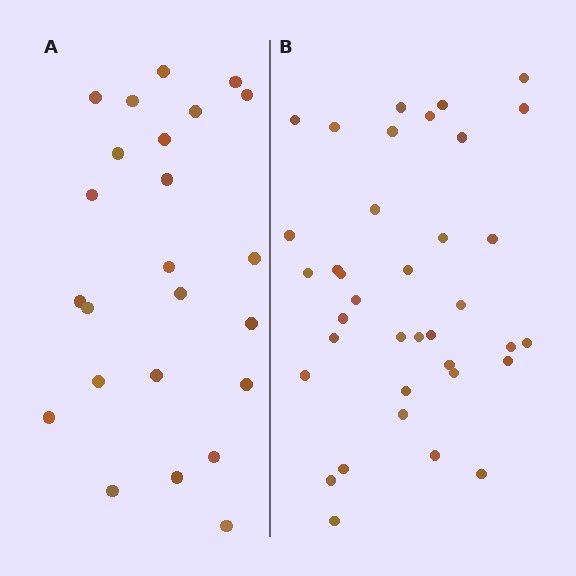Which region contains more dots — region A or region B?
Region B (the right region) has more dots.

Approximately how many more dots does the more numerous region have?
Region B has approximately 15 more dots than region A.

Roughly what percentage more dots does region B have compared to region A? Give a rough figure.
About 55% more.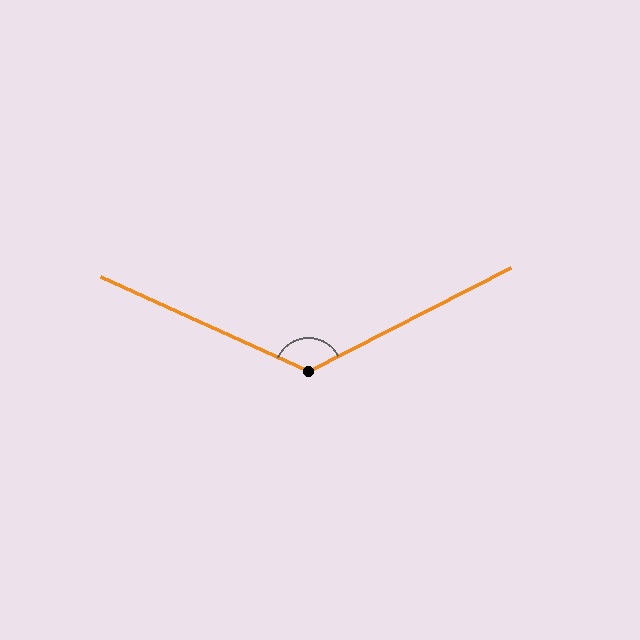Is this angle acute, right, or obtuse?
It is obtuse.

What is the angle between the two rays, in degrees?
Approximately 128 degrees.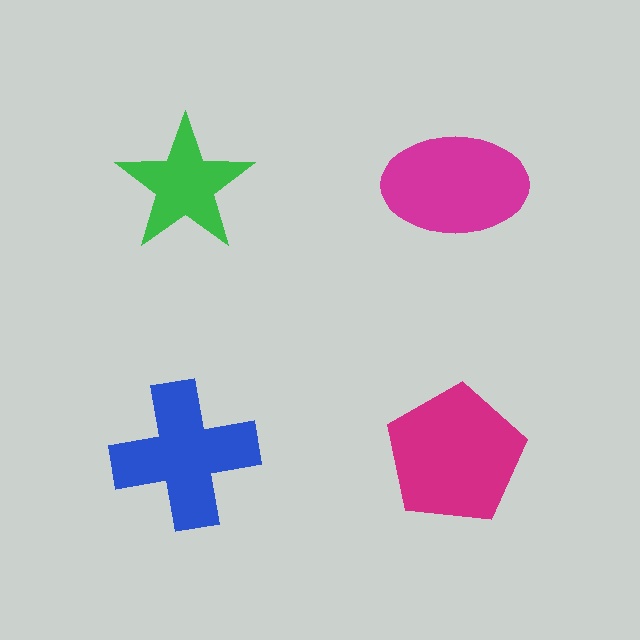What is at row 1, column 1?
A green star.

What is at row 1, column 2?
A magenta ellipse.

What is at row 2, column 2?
A magenta pentagon.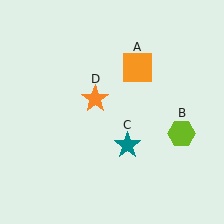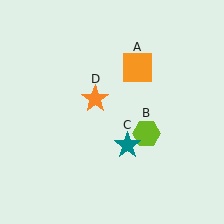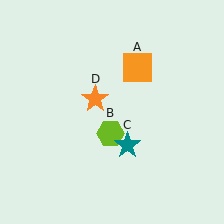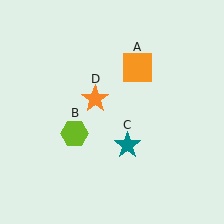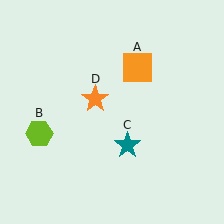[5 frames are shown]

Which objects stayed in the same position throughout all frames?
Orange square (object A) and teal star (object C) and orange star (object D) remained stationary.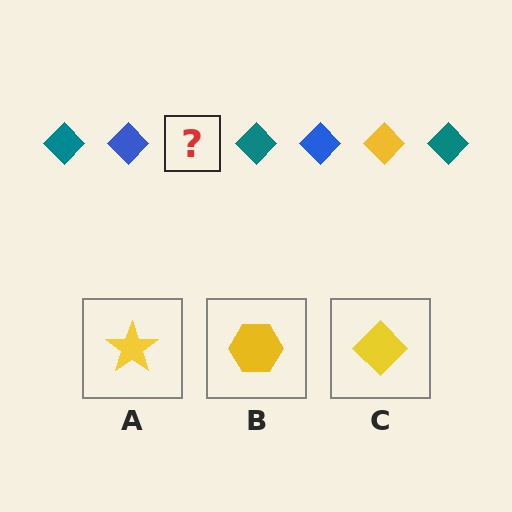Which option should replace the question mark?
Option C.